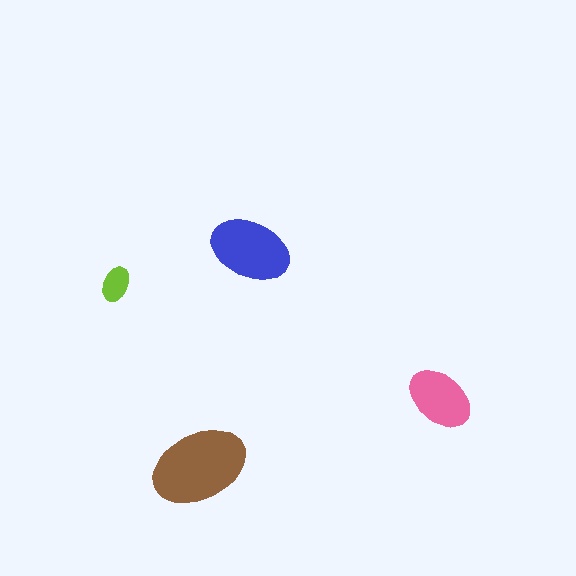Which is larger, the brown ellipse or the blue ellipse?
The brown one.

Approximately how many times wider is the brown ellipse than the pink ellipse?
About 1.5 times wider.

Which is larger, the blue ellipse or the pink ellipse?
The blue one.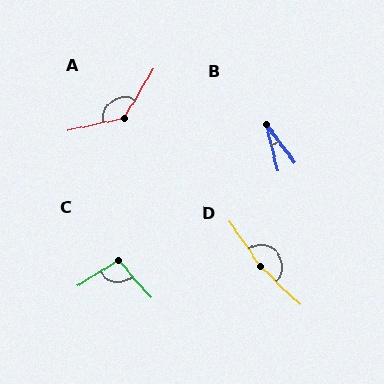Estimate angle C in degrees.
Approximately 98 degrees.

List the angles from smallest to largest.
B (23°), C (98°), A (133°), D (169°).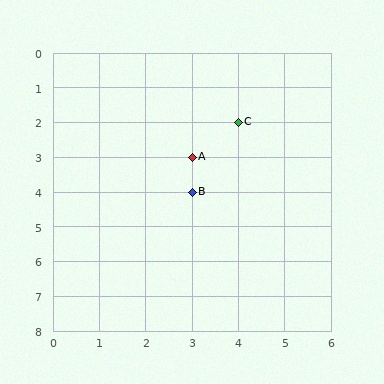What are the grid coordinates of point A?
Point A is at grid coordinates (3, 3).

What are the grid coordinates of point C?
Point C is at grid coordinates (4, 2).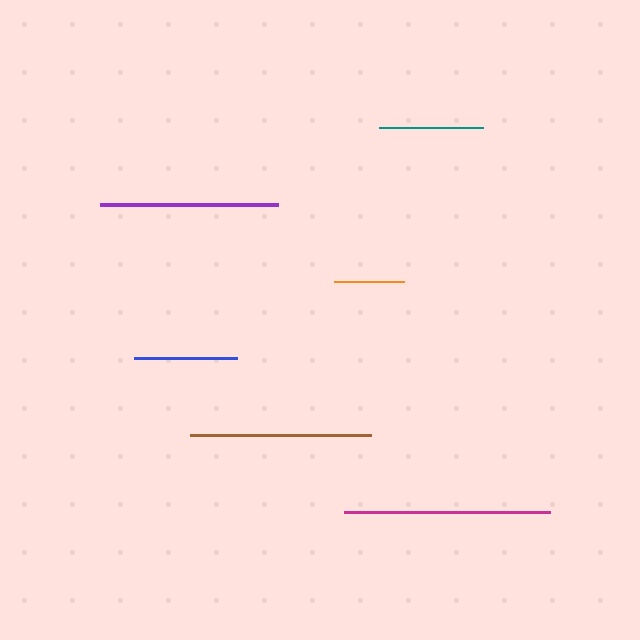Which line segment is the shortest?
The orange line is the shortest at approximately 70 pixels.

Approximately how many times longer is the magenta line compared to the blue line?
The magenta line is approximately 2.0 times the length of the blue line.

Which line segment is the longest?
The magenta line is the longest at approximately 205 pixels.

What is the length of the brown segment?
The brown segment is approximately 182 pixels long.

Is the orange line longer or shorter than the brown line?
The brown line is longer than the orange line.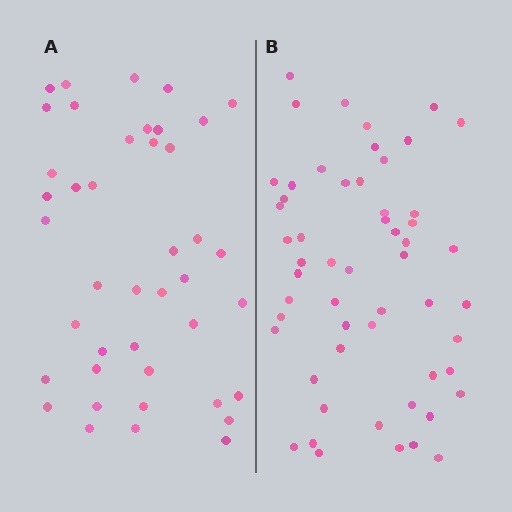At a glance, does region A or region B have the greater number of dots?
Region B (the right region) has more dots.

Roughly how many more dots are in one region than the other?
Region B has approximately 15 more dots than region A.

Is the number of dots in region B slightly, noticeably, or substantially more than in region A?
Region B has noticeably more, but not dramatically so. The ratio is roughly 1.3 to 1.